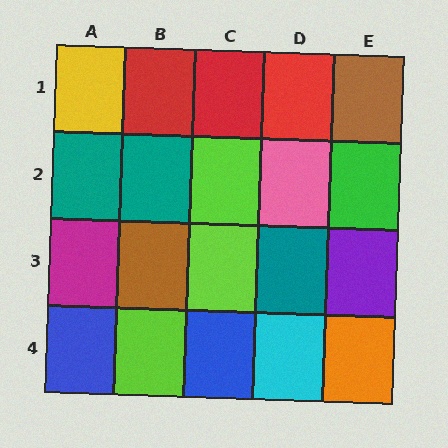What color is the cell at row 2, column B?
Teal.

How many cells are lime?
3 cells are lime.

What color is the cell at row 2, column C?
Lime.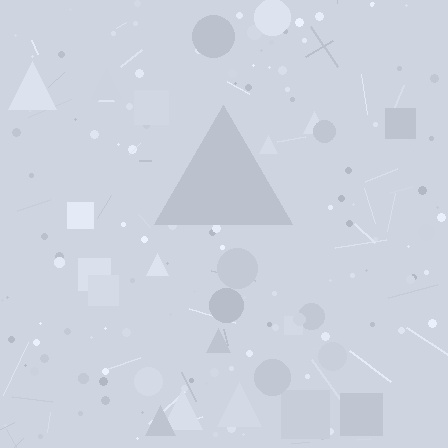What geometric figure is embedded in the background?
A triangle is embedded in the background.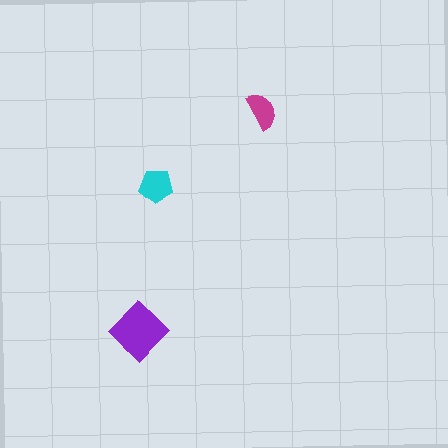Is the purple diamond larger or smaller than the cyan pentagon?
Larger.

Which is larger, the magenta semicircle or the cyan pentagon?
The cyan pentagon.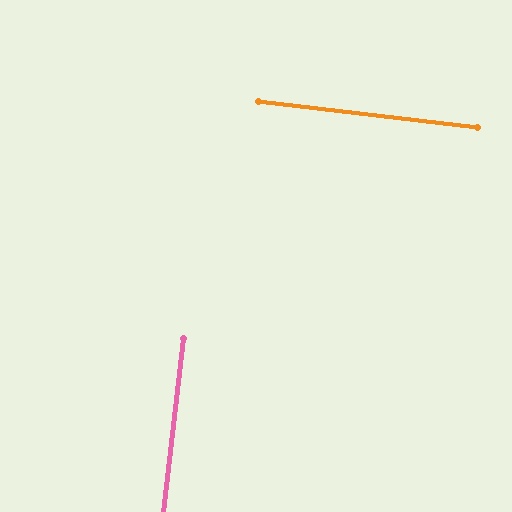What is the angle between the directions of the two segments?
Approximately 90 degrees.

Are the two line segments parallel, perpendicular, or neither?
Perpendicular — they meet at approximately 90°.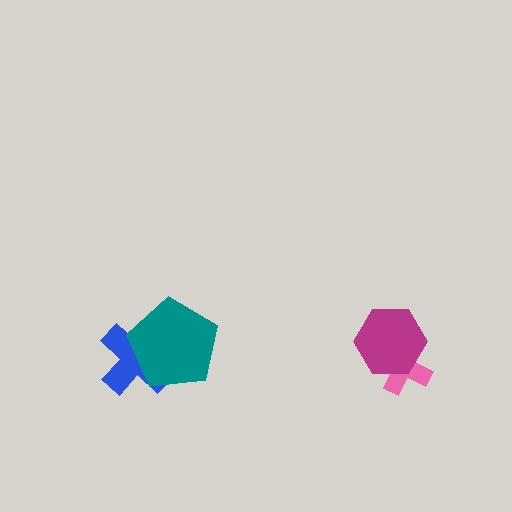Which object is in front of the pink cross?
The magenta hexagon is in front of the pink cross.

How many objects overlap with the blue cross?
1 object overlaps with the blue cross.